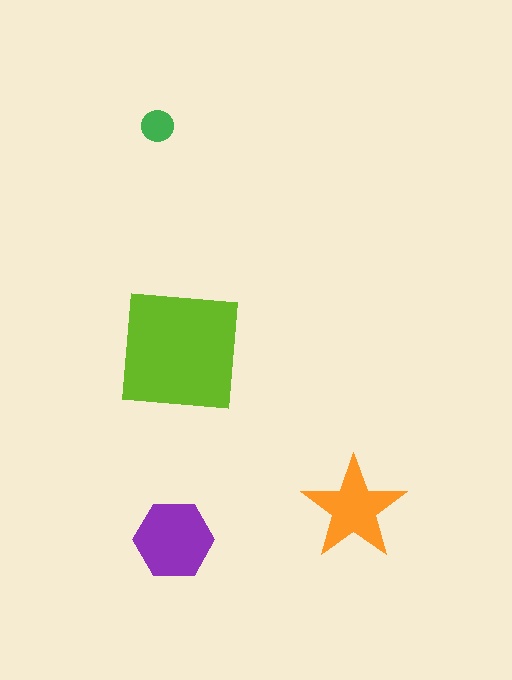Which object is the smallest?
The green circle.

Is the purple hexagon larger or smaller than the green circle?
Larger.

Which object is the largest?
The lime square.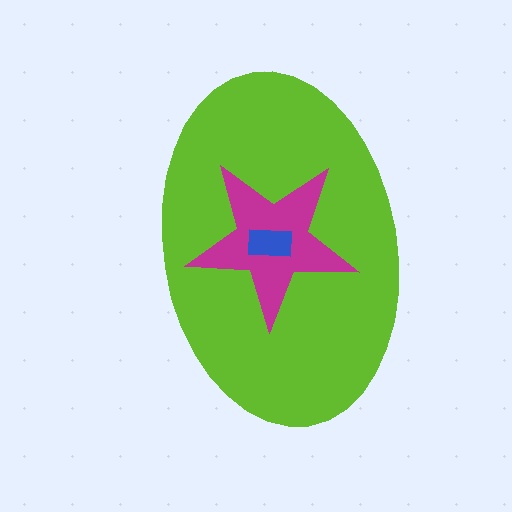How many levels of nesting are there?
3.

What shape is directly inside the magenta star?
The blue rectangle.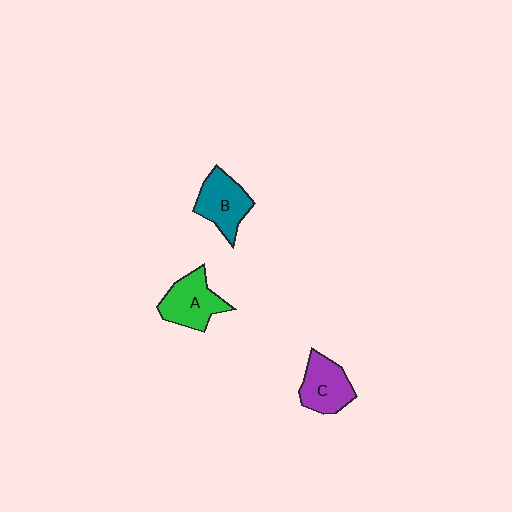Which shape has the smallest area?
Shape C (purple).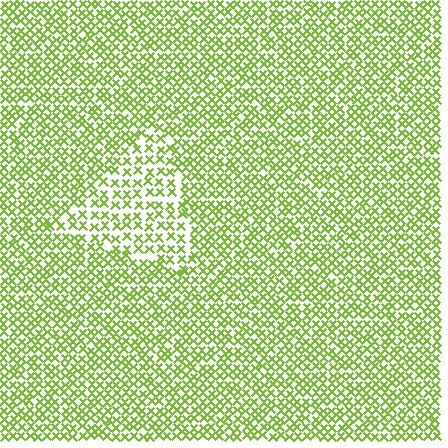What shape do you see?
I see a triangle.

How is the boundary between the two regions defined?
The boundary is defined by a change in element density (approximately 1.6x ratio). All elements are the same color, size, and shape.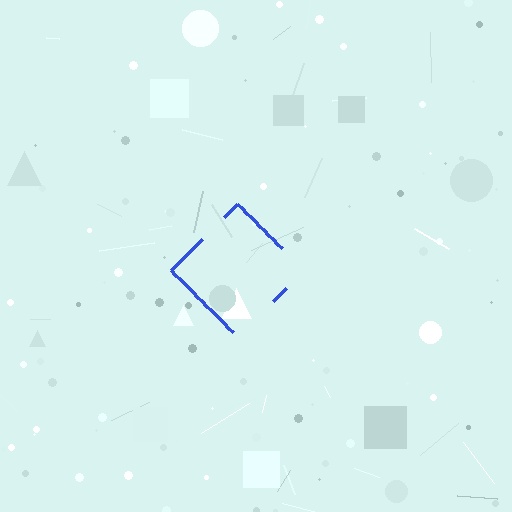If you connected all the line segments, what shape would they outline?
They would outline a diamond.